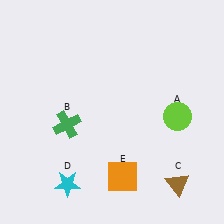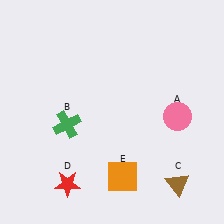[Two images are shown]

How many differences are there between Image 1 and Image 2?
There are 2 differences between the two images.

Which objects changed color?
A changed from lime to pink. D changed from cyan to red.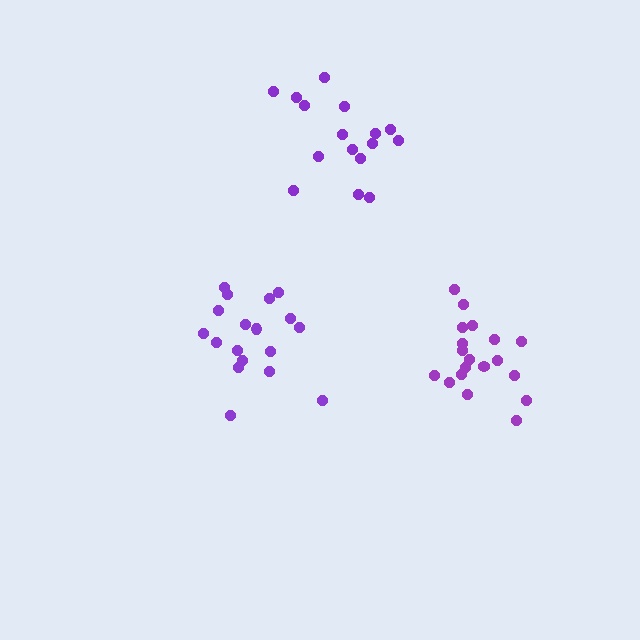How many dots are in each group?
Group 1: 19 dots, Group 2: 18 dots, Group 3: 16 dots (53 total).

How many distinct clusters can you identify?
There are 3 distinct clusters.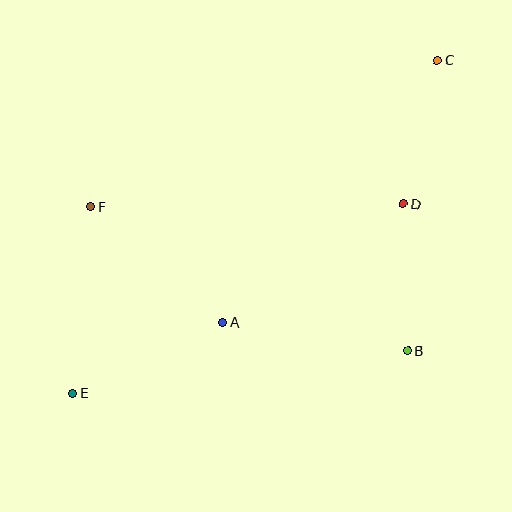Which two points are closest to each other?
Points B and D are closest to each other.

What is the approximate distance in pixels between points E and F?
The distance between E and F is approximately 187 pixels.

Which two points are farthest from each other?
Points C and E are farthest from each other.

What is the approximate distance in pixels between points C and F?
The distance between C and F is approximately 376 pixels.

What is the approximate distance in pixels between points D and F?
The distance between D and F is approximately 312 pixels.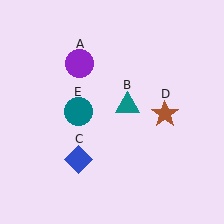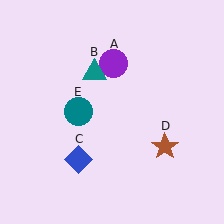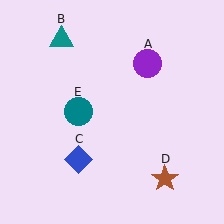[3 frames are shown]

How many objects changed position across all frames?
3 objects changed position: purple circle (object A), teal triangle (object B), brown star (object D).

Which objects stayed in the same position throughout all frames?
Blue diamond (object C) and teal circle (object E) remained stationary.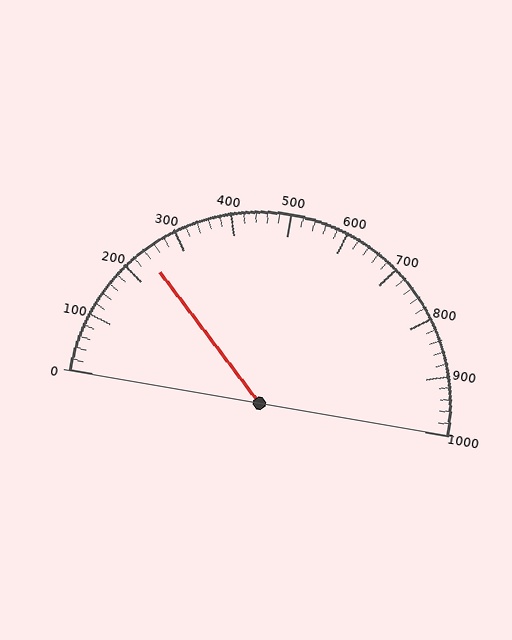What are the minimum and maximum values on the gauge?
The gauge ranges from 0 to 1000.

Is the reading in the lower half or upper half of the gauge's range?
The reading is in the lower half of the range (0 to 1000).